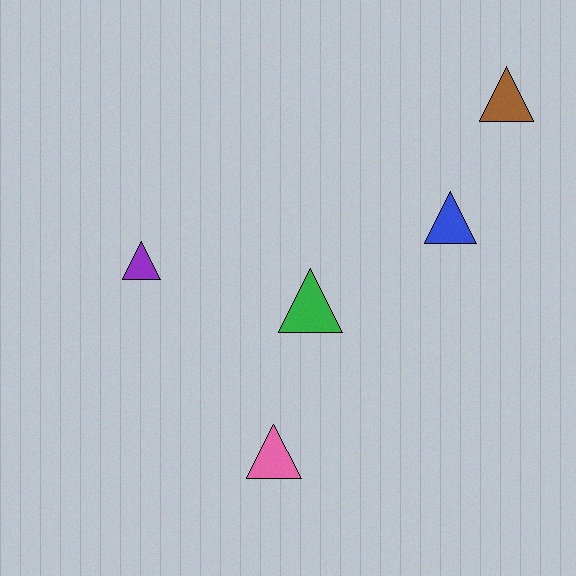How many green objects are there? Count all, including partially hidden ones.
There is 1 green object.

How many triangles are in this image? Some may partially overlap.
There are 5 triangles.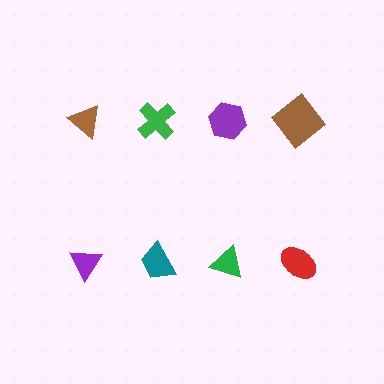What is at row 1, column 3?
A purple hexagon.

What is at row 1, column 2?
A green cross.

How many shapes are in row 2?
4 shapes.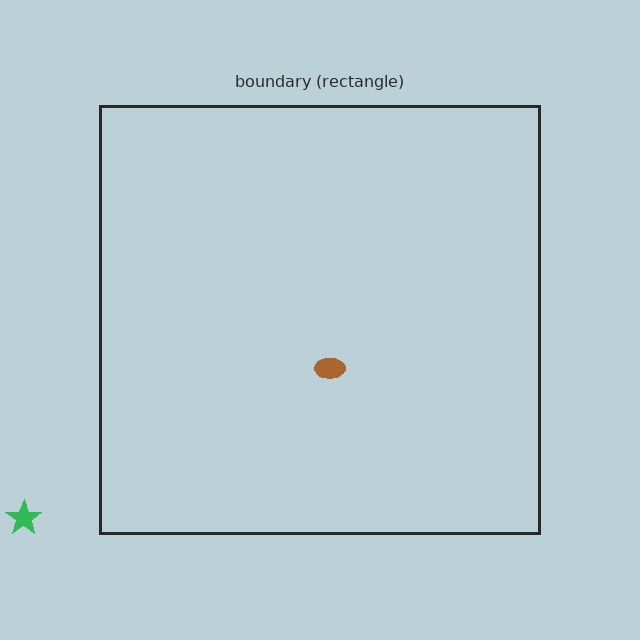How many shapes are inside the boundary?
1 inside, 1 outside.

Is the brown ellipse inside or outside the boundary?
Inside.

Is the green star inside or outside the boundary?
Outside.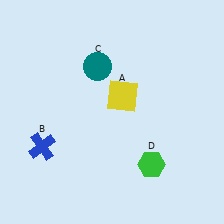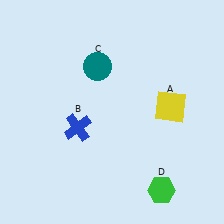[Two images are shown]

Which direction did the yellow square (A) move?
The yellow square (A) moved right.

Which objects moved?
The objects that moved are: the yellow square (A), the blue cross (B), the green hexagon (D).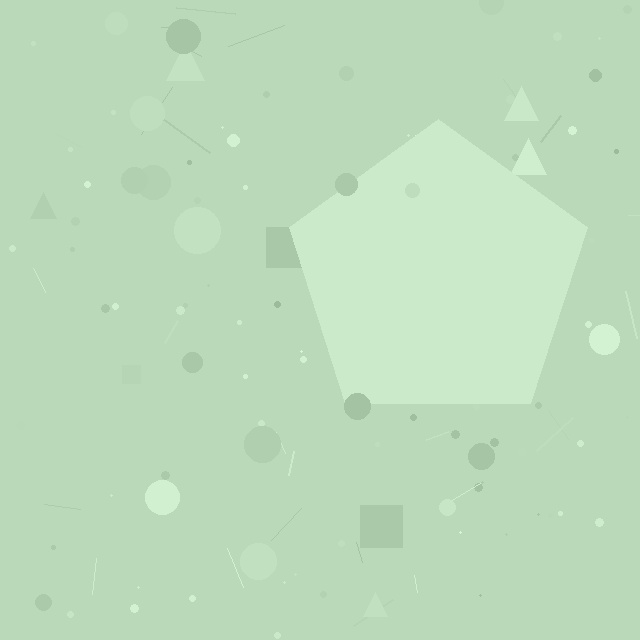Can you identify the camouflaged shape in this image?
The camouflaged shape is a pentagon.